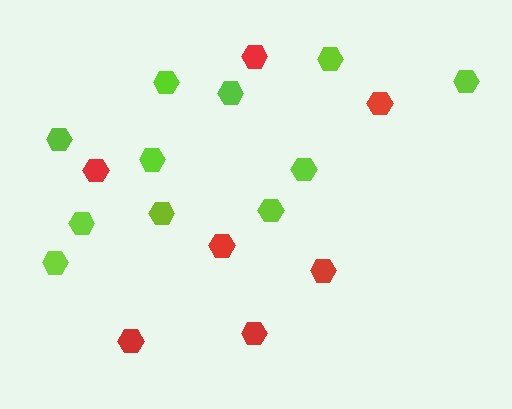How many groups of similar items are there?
There are 2 groups: one group of lime hexagons (11) and one group of red hexagons (7).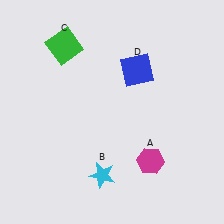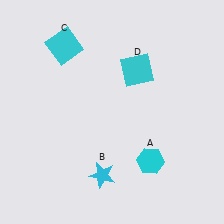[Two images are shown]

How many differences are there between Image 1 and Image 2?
There are 3 differences between the two images.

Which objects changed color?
A changed from magenta to cyan. C changed from green to cyan. D changed from blue to cyan.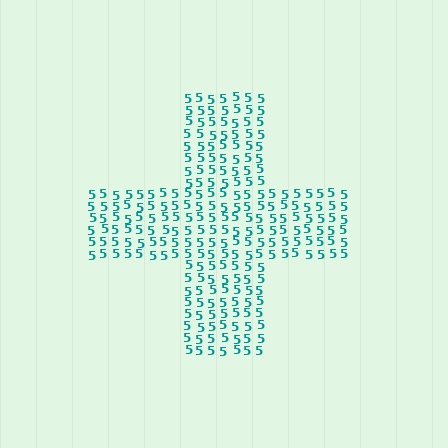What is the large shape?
The large shape is a cross.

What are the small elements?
The small elements are digit 5's.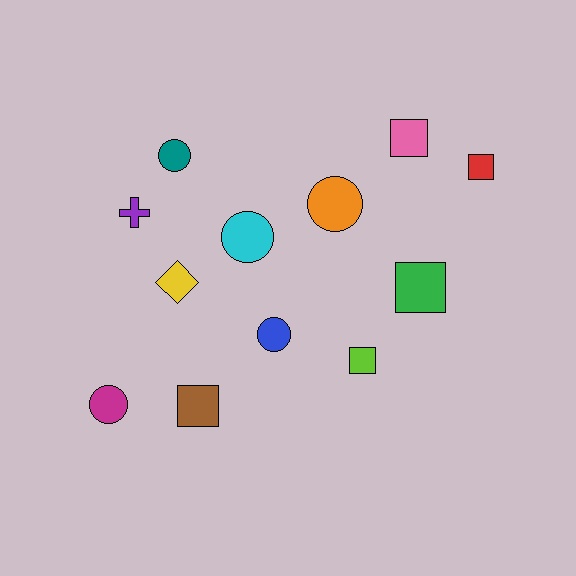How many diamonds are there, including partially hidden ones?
There is 1 diamond.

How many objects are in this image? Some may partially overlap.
There are 12 objects.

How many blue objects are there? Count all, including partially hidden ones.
There is 1 blue object.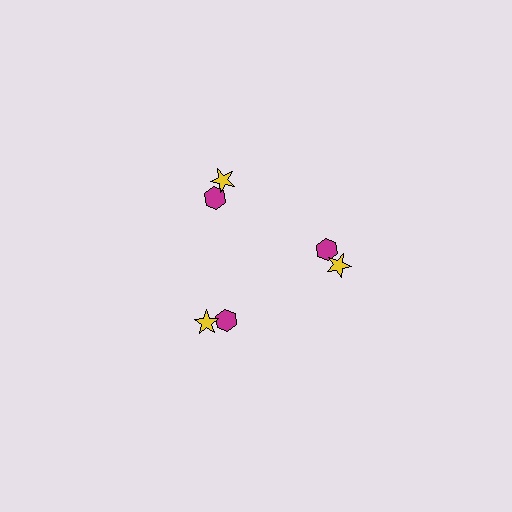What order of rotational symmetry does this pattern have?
This pattern has 3-fold rotational symmetry.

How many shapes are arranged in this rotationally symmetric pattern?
There are 6 shapes, arranged in 3 groups of 2.